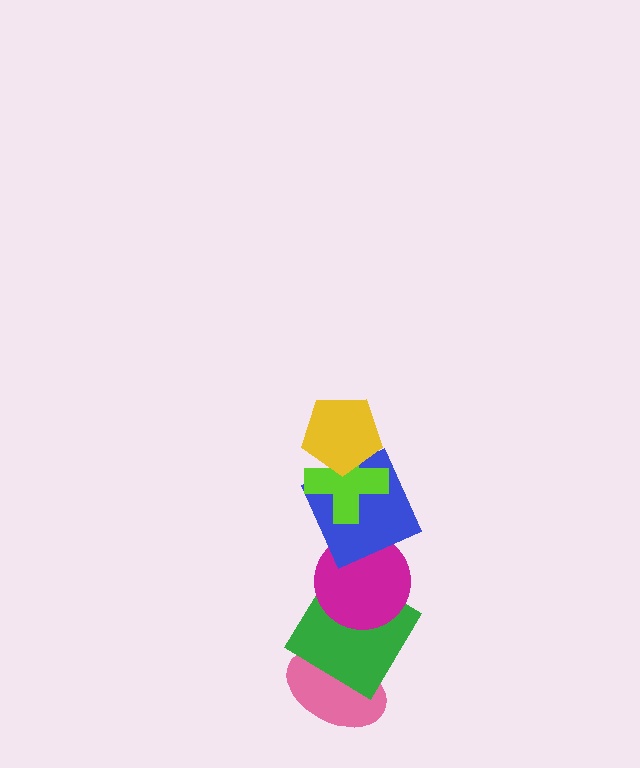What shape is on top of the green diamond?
The magenta circle is on top of the green diamond.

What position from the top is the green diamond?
The green diamond is 5th from the top.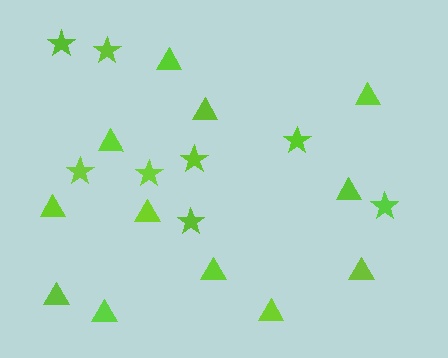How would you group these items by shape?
There are 2 groups: one group of triangles (12) and one group of stars (8).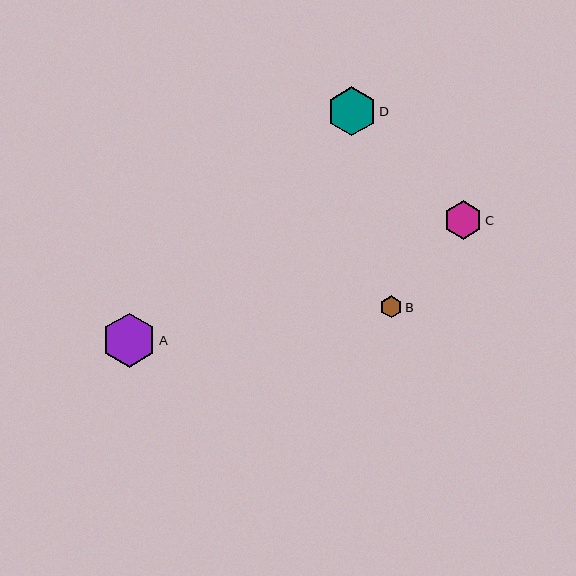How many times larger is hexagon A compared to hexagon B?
Hexagon A is approximately 2.4 times the size of hexagon B.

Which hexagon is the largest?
Hexagon A is the largest with a size of approximately 53 pixels.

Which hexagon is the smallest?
Hexagon B is the smallest with a size of approximately 22 pixels.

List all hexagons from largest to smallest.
From largest to smallest: A, D, C, B.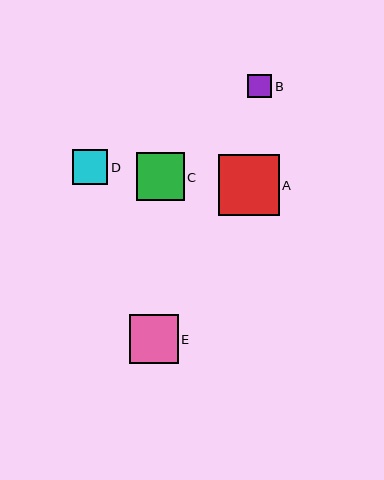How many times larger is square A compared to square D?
Square A is approximately 1.8 times the size of square D.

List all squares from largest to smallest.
From largest to smallest: A, E, C, D, B.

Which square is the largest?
Square A is the largest with a size of approximately 61 pixels.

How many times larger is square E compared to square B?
Square E is approximately 2.1 times the size of square B.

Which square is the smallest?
Square B is the smallest with a size of approximately 24 pixels.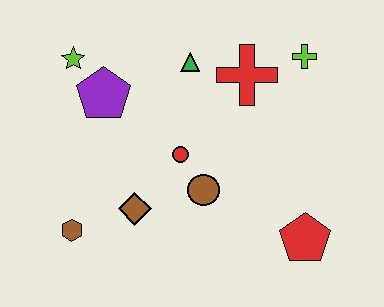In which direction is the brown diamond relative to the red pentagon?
The brown diamond is to the left of the red pentagon.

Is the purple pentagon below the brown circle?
No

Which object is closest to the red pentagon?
The brown circle is closest to the red pentagon.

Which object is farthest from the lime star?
The red pentagon is farthest from the lime star.